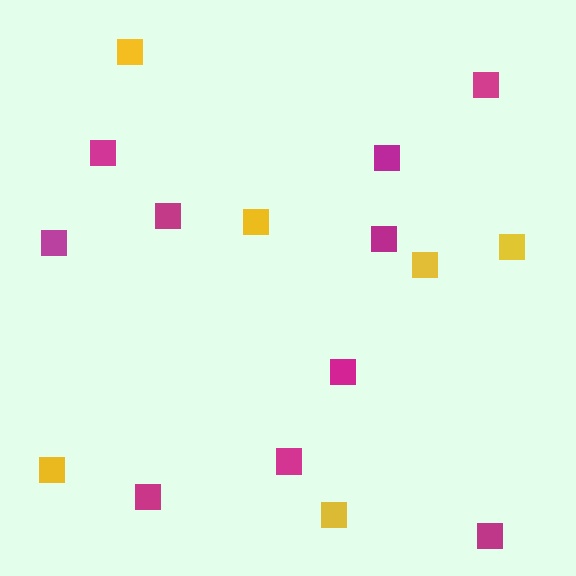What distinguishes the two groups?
There are 2 groups: one group of magenta squares (10) and one group of yellow squares (6).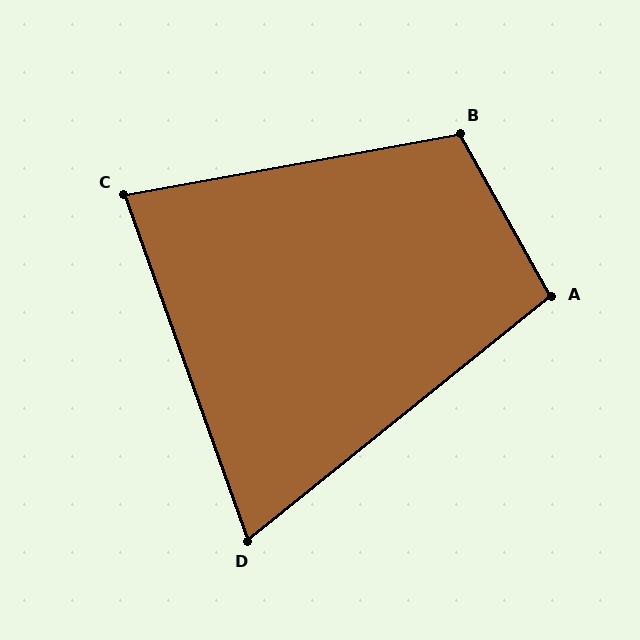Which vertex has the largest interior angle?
B, at approximately 109 degrees.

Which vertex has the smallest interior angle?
D, at approximately 71 degrees.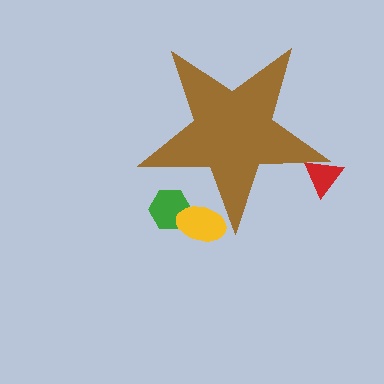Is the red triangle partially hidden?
Yes, the red triangle is partially hidden behind the brown star.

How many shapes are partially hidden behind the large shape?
3 shapes are partially hidden.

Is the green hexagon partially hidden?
Yes, the green hexagon is partially hidden behind the brown star.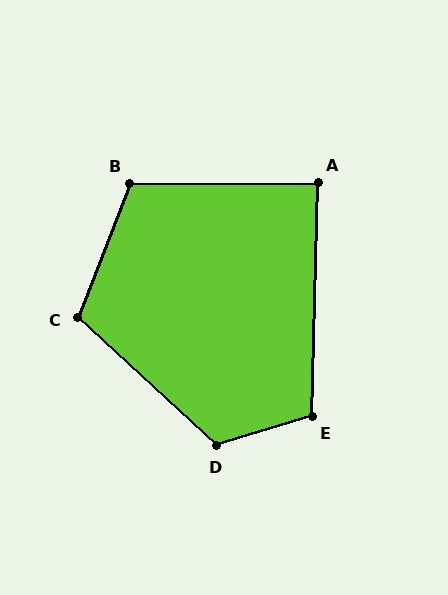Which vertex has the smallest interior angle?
A, at approximately 88 degrees.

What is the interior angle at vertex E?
Approximately 108 degrees (obtuse).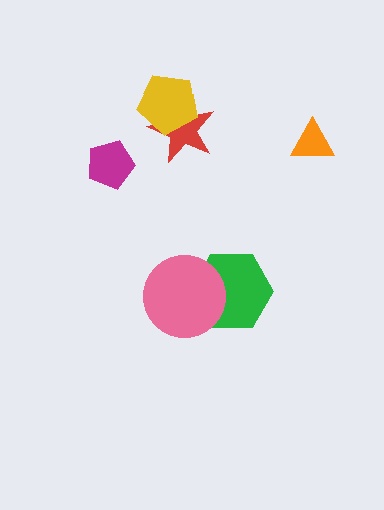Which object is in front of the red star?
The yellow pentagon is in front of the red star.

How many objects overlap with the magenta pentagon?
0 objects overlap with the magenta pentagon.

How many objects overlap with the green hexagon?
1 object overlaps with the green hexagon.